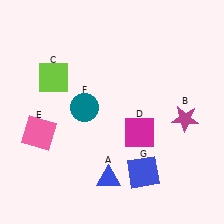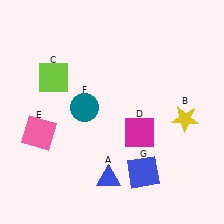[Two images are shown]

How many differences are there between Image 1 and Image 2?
There is 1 difference between the two images.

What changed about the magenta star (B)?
In Image 1, B is magenta. In Image 2, it changed to yellow.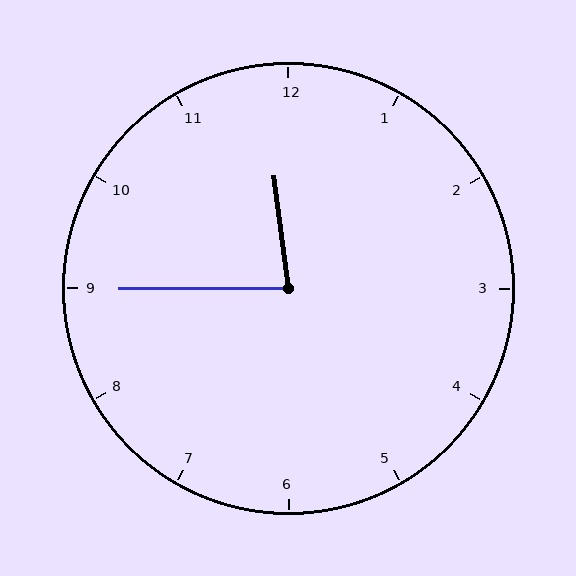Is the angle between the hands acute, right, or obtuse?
It is acute.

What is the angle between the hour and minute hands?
Approximately 82 degrees.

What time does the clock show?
11:45.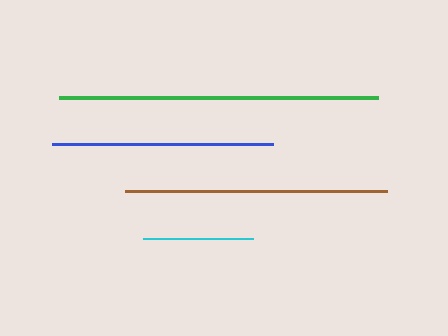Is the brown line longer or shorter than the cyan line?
The brown line is longer than the cyan line.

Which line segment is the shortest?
The cyan line is the shortest at approximately 110 pixels.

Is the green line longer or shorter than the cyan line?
The green line is longer than the cyan line.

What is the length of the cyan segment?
The cyan segment is approximately 110 pixels long.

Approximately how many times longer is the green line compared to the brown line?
The green line is approximately 1.2 times the length of the brown line.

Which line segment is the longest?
The green line is the longest at approximately 318 pixels.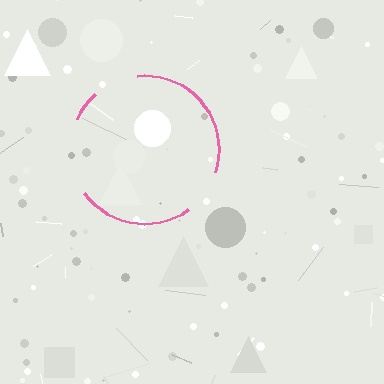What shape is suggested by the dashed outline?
The dashed outline suggests a circle.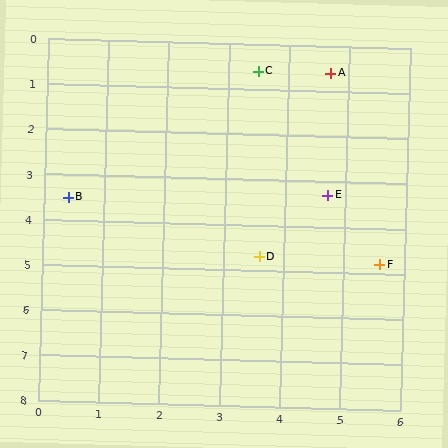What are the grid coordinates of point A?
Point A is at approximately (4.7, 0.6).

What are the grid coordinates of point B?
Point B is at approximately (0.4, 3.5).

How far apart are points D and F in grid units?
Points D and F are about 2.0 grid units apart.